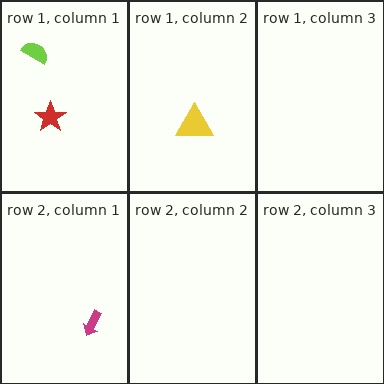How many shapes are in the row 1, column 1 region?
2.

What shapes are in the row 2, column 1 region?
The magenta arrow.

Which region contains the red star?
The row 1, column 1 region.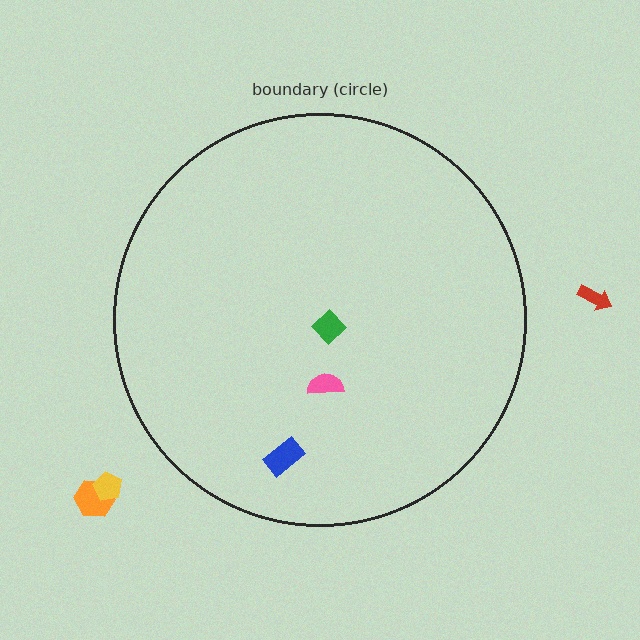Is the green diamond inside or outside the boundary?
Inside.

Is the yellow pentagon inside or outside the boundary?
Outside.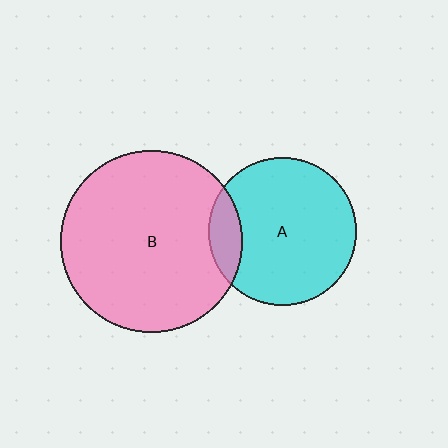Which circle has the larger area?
Circle B (pink).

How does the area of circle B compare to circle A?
Approximately 1.5 times.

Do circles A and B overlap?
Yes.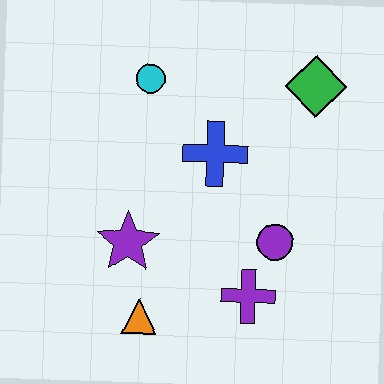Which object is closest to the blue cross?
The cyan circle is closest to the blue cross.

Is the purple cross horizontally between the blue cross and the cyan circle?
No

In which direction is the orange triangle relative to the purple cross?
The orange triangle is to the left of the purple cross.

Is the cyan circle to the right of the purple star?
Yes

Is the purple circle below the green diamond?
Yes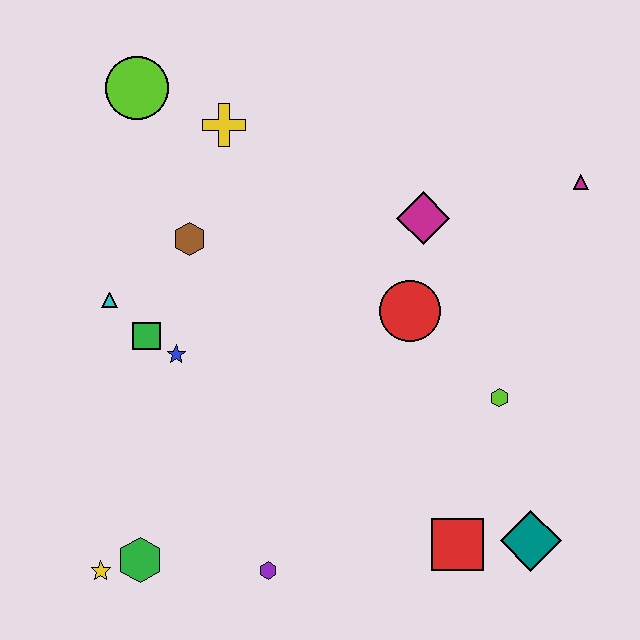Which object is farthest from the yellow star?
The magenta triangle is farthest from the yellow star.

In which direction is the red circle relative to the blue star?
The red circle is to the right of the blue star.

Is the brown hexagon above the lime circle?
No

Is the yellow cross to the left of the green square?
No